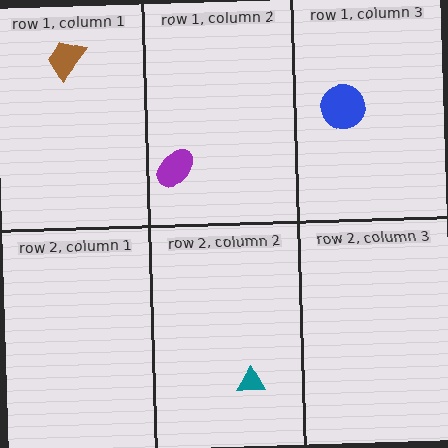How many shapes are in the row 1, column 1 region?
1.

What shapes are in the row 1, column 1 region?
The brown trapezoid.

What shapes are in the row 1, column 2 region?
The purple ellipse.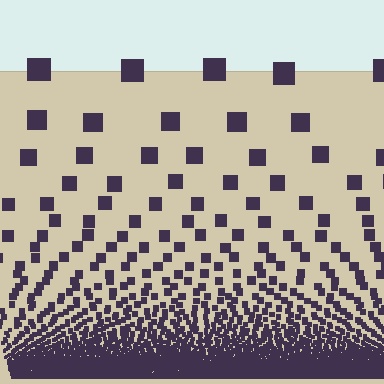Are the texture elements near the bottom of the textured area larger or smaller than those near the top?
Smaller. The gradient is inverted — elements near the bottom are smaller and denser.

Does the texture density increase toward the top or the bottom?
Density increases toward the bottom.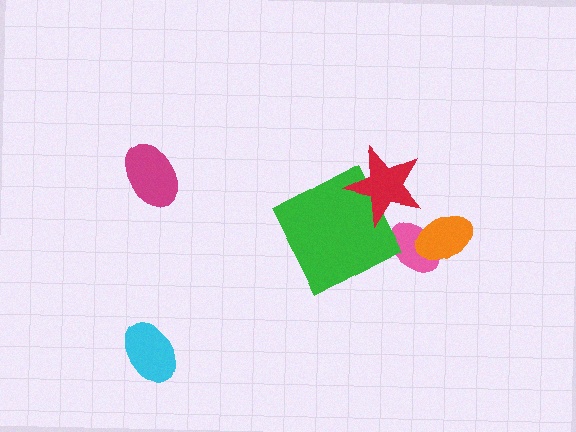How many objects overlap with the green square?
1 object overlaps with the green square.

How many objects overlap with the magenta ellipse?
0 objects overlap with the magenta ellipse.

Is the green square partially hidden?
Yes, it is partially covered by another shape.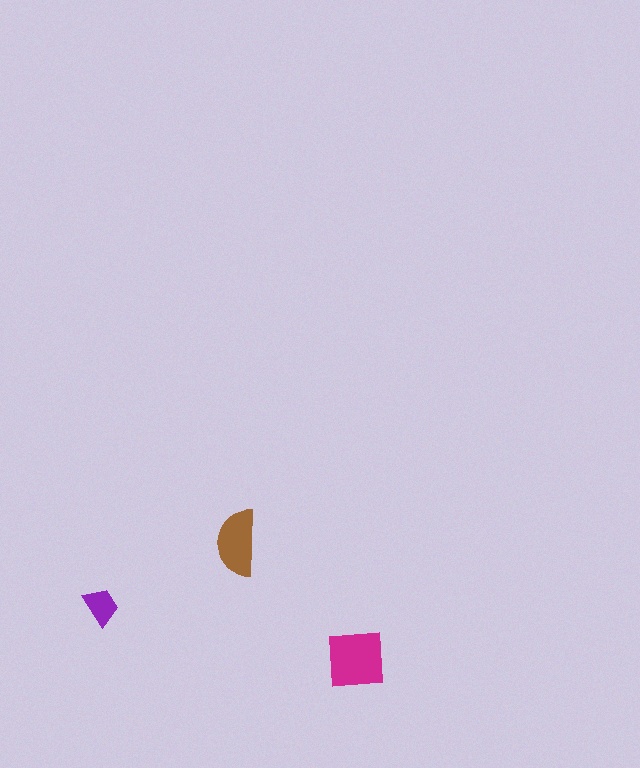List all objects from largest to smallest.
The magenta square, the brown semicircle, the purple trapezoid.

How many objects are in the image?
There are 3 objects in the image.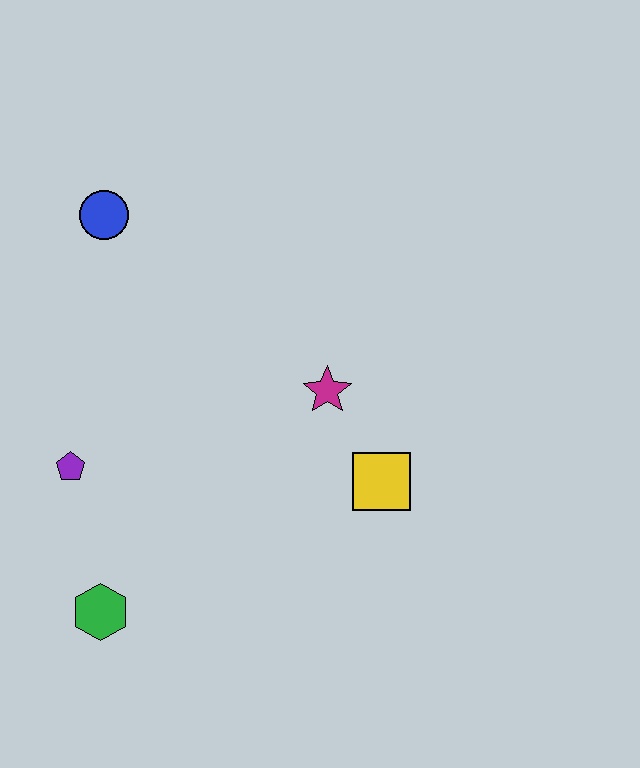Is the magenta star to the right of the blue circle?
Yes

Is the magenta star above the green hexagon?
Yes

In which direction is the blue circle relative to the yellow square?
The blue circle is to the left of the yellow square.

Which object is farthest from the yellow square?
The blue circle is farthest from the yellow square.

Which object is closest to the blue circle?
The purple pentagon is closest to the blue circle.